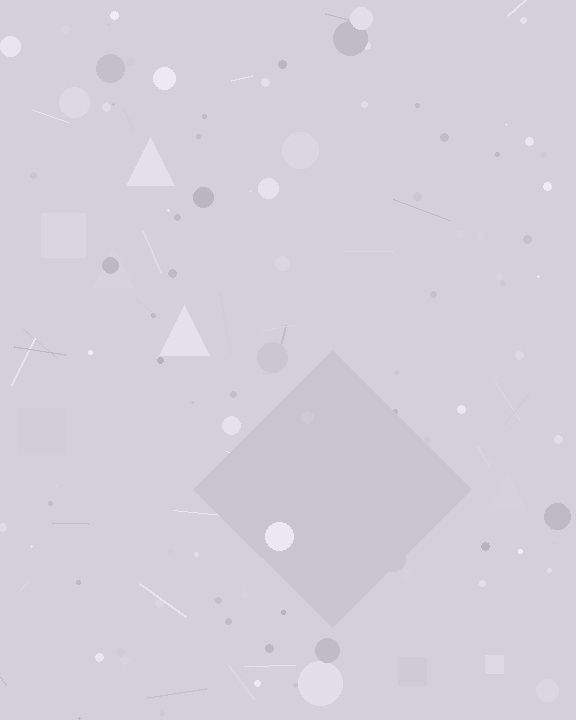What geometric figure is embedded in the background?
A diamond is embedded in the background.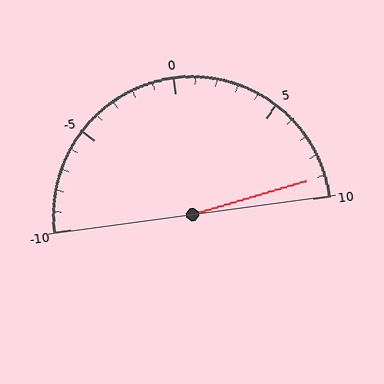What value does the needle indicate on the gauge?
The needle indicates approximately 9.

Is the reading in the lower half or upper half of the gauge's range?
The reading is in the upper half of the range (-10 to 10).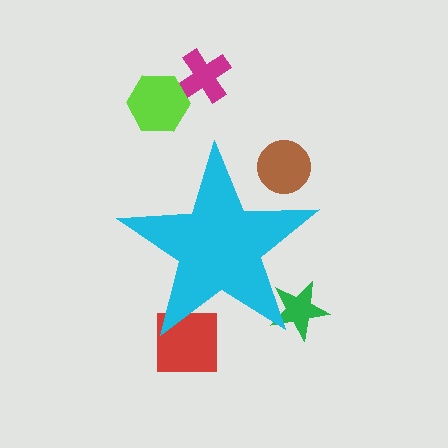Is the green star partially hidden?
Yes, the green star is partially hidden behind the cyan star.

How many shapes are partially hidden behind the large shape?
3 shapes are partially hidden.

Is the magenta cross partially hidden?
No, the magenta cross is fully visible.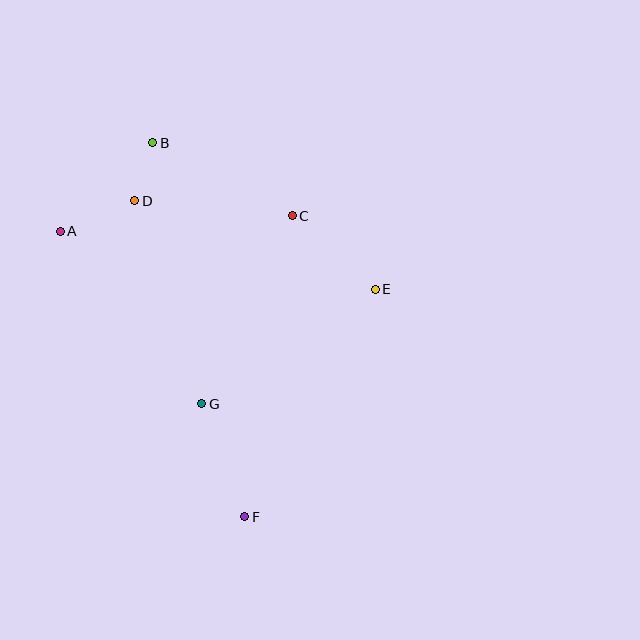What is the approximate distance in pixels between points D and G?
The distance between D and G is approximately 214 pixels.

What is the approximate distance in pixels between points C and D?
The distance between C and D is approximately 158 pixels.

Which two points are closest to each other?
Points B and D are closest to each other.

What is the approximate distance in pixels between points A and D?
The distance between A and D is approximately 80 pixels.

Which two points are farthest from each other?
Points B and F are farthest from each other.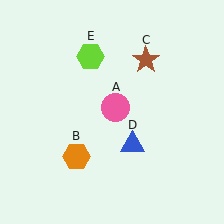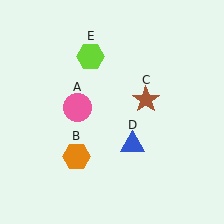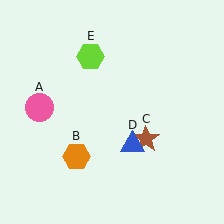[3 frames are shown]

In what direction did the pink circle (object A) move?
The pink circle (object A) moved left.